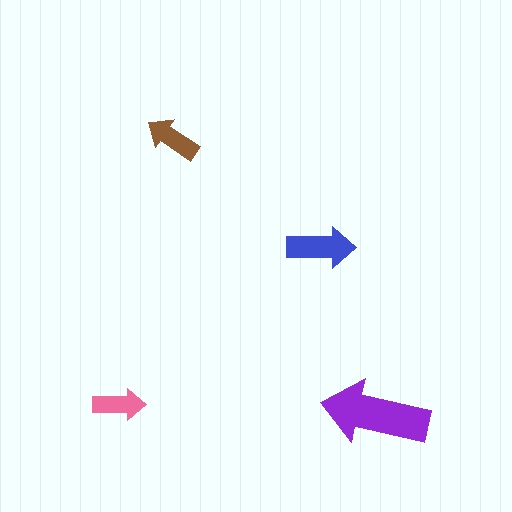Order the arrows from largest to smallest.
the purple one, the blue one, the brown one, the pink one.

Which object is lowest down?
The purple arrow is bottommost.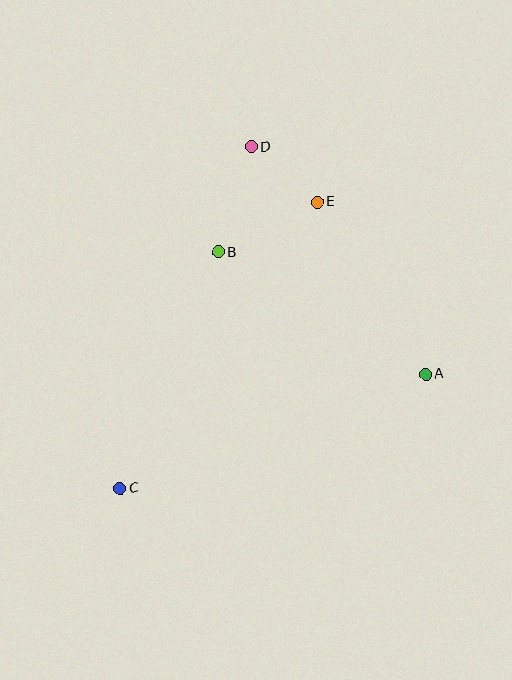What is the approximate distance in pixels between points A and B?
The distance between A and B is approximately 241 pixels.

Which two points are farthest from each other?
Points C and D are farthest from each other.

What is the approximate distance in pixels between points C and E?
The distance between C and E is approximately 348 pixels.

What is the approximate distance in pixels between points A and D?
The distance between A and D is approximately 287 pixels.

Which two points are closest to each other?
Points D and E are closest to each other.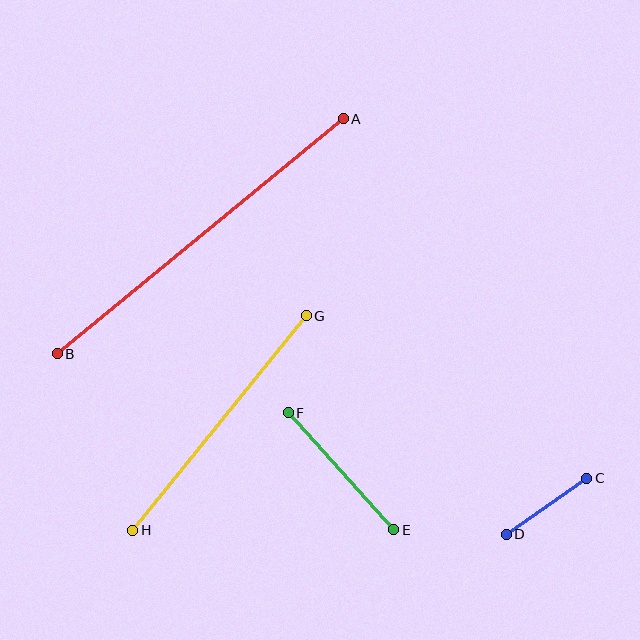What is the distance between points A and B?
The distance is approximately 371 pixels.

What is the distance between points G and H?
The distance is approximately 276 pixels.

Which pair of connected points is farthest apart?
Points A and B are farthest apart.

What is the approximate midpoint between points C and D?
The midpoint is at approximately (546, 506) pixels.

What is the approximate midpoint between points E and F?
The midpoint is at approximately (341, 471) pixels.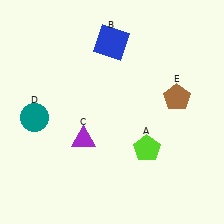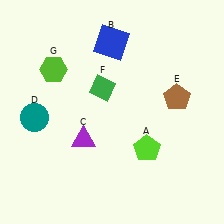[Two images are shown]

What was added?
A green diamond (F), a lime hexagon (G) were added in Image 2.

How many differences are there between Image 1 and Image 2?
There are 2 differences between the two images.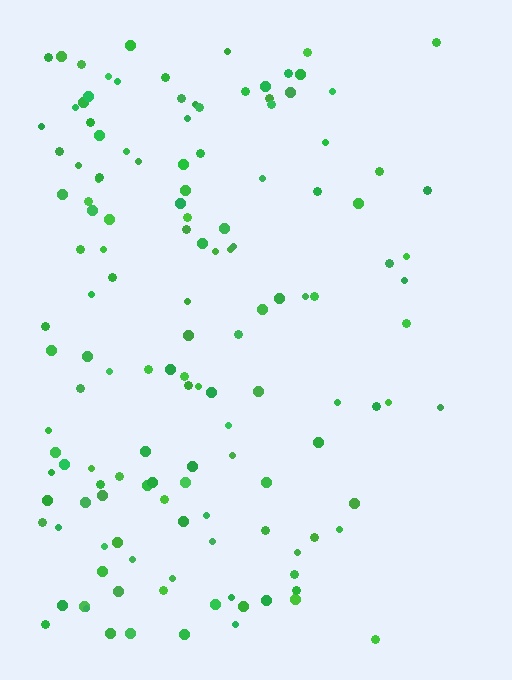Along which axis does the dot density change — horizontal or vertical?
Horizontal.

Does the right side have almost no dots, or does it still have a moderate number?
Still a moderate number, just noticeably fewer than the left.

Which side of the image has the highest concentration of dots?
The left.